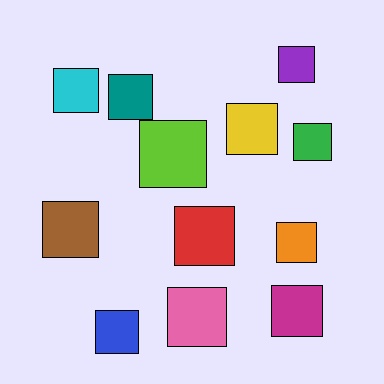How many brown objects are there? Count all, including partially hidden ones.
There is 1 brown object.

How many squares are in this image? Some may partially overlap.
There are 12 squares.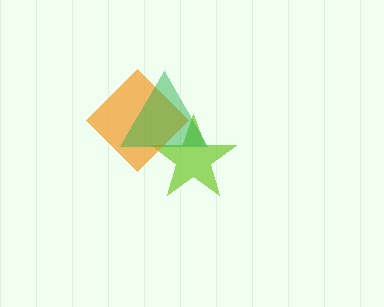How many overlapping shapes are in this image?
There are 3 overlapping shapes in the image.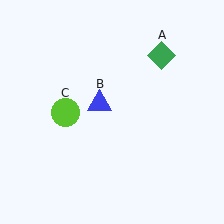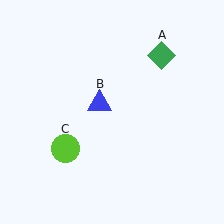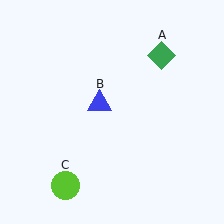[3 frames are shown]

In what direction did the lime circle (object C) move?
The lime circle (object C) moved down.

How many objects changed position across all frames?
1 object changed position: lime circle (object C).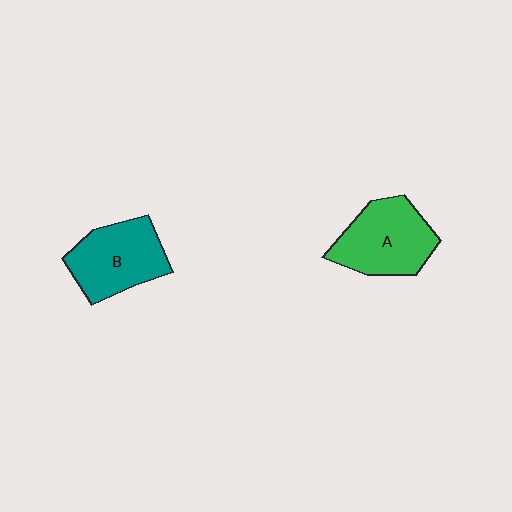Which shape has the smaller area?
Shape B (teal).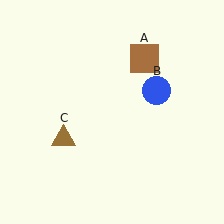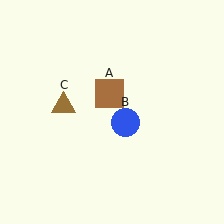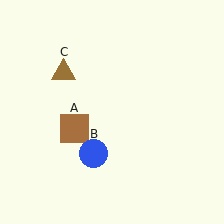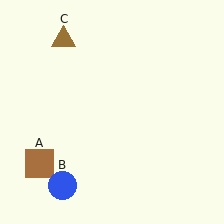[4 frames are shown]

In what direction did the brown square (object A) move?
The brown square (object A) moved down and to the left.